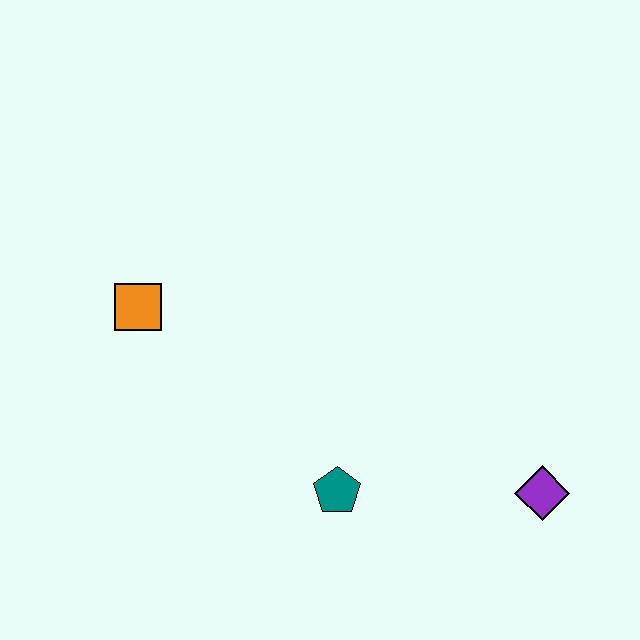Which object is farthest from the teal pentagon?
The orange square is farthest from the teal pentagon.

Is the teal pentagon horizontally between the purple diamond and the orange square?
Yes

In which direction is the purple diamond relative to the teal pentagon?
The purple diamond is to the right of the teal pentagon.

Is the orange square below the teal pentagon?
No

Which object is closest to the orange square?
The teal pentagon is closest to the orange square.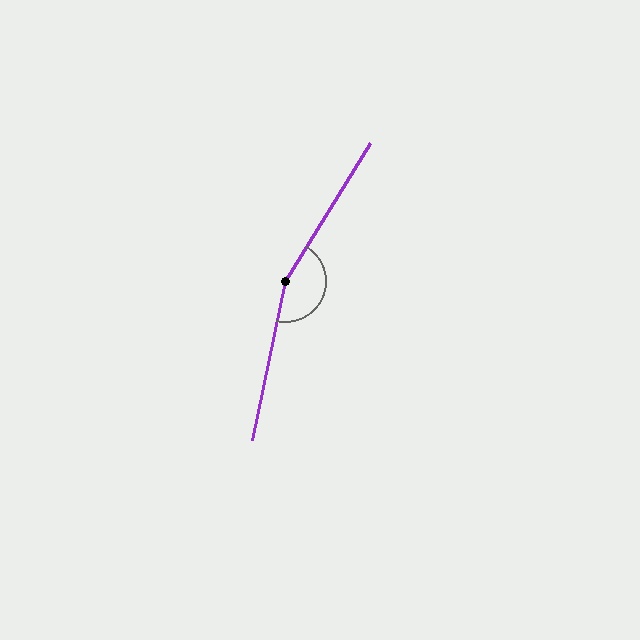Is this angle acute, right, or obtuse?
It is obtuse.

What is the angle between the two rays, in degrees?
Approximately 160 degrees.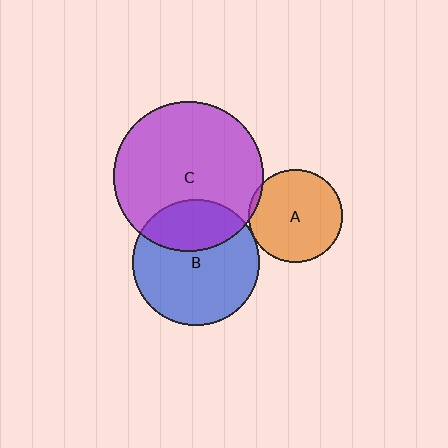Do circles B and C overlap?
Yes.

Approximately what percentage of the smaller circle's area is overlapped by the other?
Approximately 30%.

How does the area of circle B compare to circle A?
Approximately 1.8 times.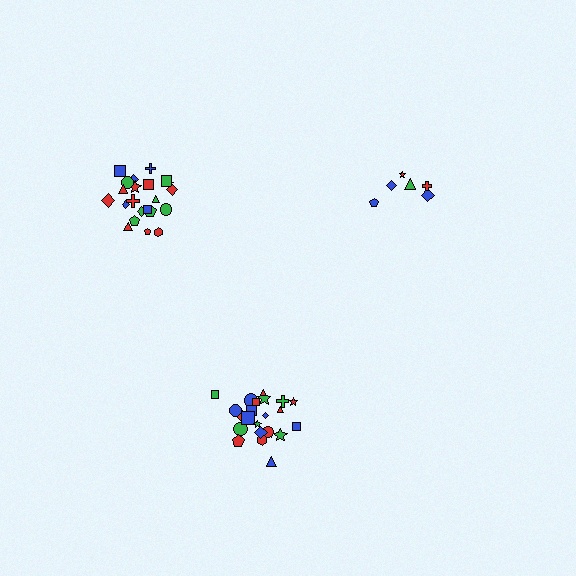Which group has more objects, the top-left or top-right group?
The top-left group.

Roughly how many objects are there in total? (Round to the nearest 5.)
Roughly 55 objects in total.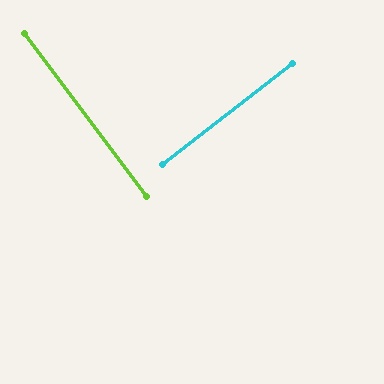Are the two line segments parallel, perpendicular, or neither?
Perpendicular — they meet at approximately 89°.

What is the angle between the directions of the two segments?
Approximately 89 degrees.